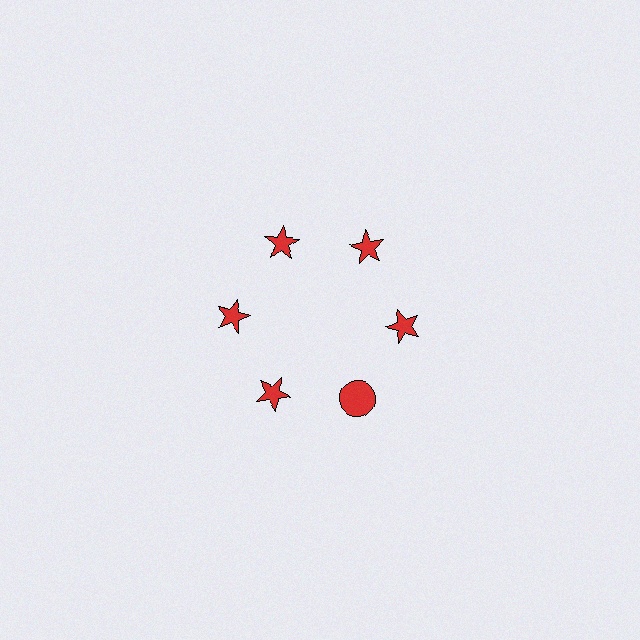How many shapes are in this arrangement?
There are 6 shapes arranged in a ring pattern.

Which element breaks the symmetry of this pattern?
The red circle at roughly the 5 o'clock position breaks the symmetry. All other shapes are red stars.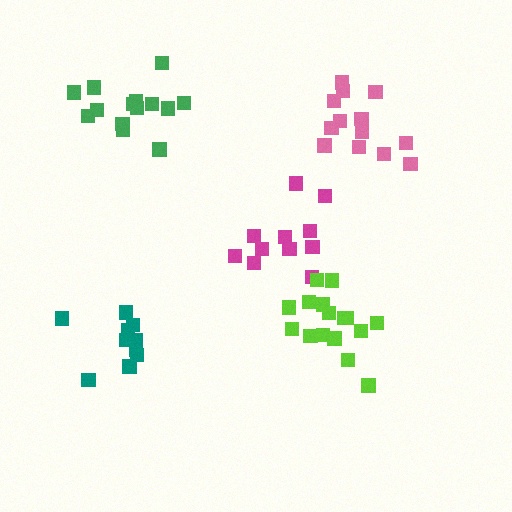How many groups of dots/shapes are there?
There are 5 groups.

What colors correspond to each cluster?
The clusters are colored: magenta, green, pink, lime, teal.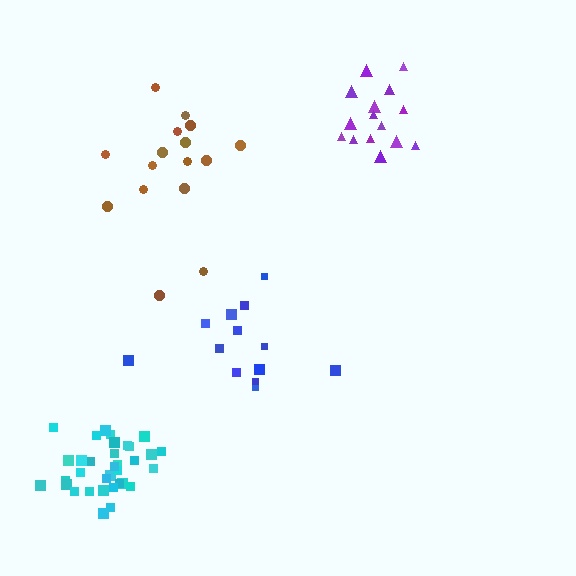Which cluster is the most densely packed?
Cyan.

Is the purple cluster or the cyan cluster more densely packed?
Cyan.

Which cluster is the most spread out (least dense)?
Brown.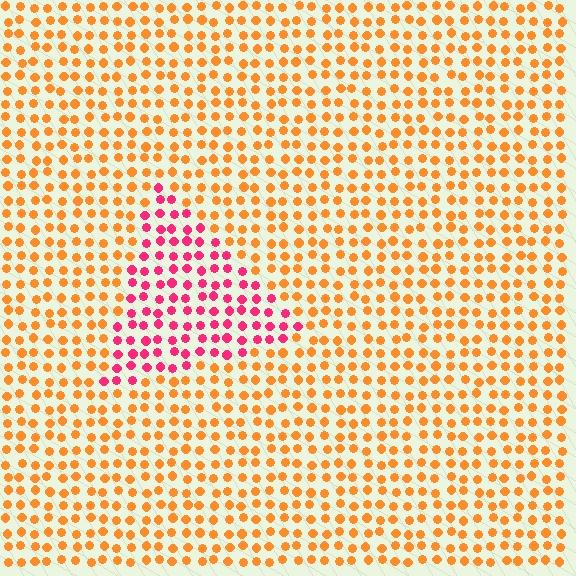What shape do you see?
I see a triangle.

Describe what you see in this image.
The image is filled with small orange elements in a uniform arrangement. A triangle-shaped region is visible where the elements are tinted to a slightly different hue, forming a subtle color boundary.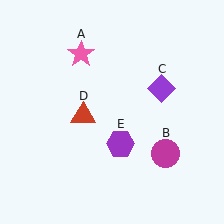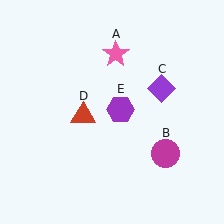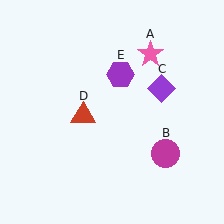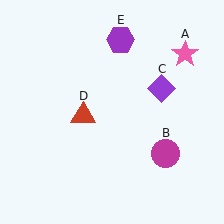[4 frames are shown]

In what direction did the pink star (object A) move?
The pink star (object A) moved right.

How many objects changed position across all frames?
2 objects changed position: pink star (object A), purple hexagon (object E).